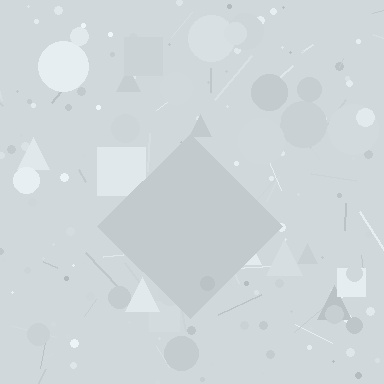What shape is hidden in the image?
A diamond is hidden in the image.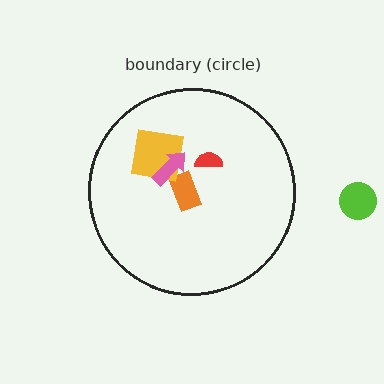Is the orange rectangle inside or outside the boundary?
Inside.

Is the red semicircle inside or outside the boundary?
Inside.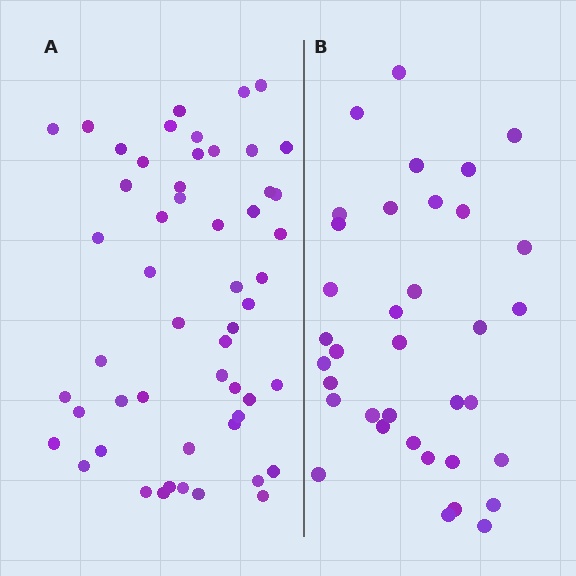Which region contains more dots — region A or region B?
Region A (the left region) has more dots.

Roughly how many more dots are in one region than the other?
Region A has approximately 15 more dots than region B.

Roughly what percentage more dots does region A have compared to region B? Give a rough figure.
About 45% more.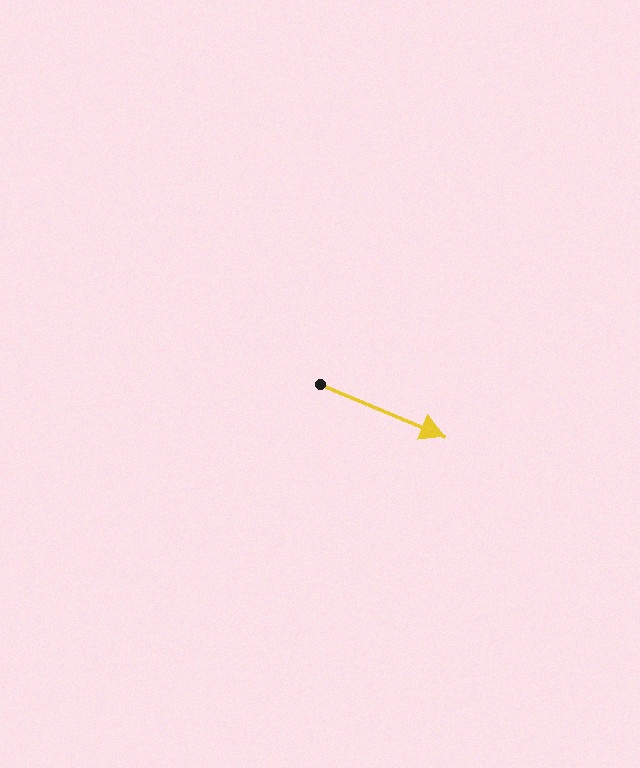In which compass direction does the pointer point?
Southeast.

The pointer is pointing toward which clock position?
Roughly 4 o'clock.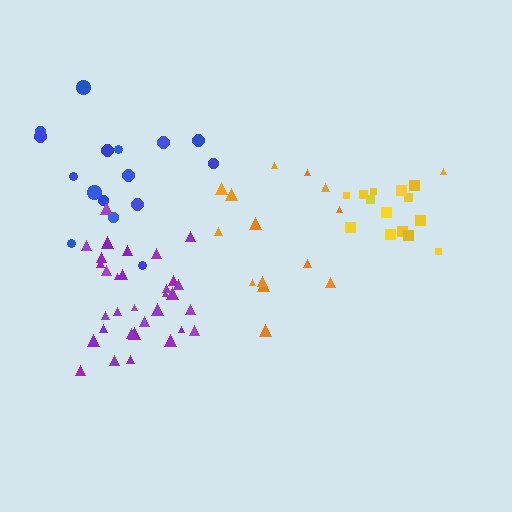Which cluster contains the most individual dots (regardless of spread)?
Purple (32).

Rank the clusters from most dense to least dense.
purple, yellow, orange, blue.